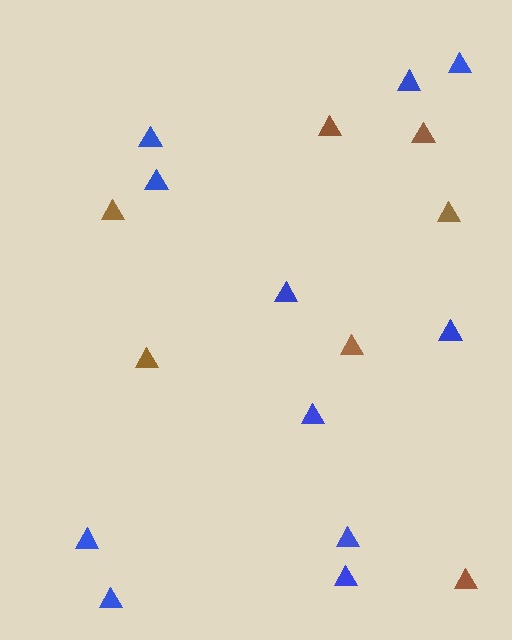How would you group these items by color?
There are 2 groups: one group of brown triangles (7) and one group of blue triangles (11).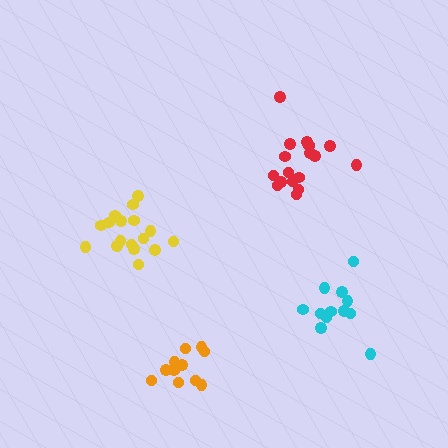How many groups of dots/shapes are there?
There are 4 groups.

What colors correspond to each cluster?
The clusters are colored: yellow, red, orange, cyan.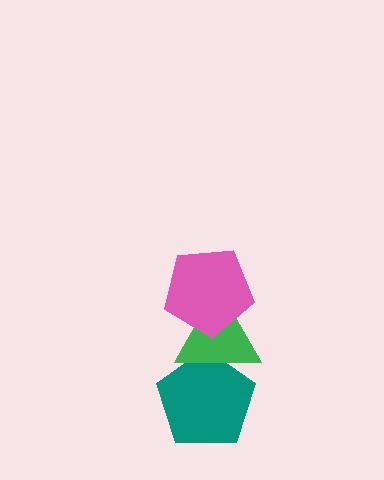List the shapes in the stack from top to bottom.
From top to bottom: the pink pentagon, the green triangle, the teal pentagon.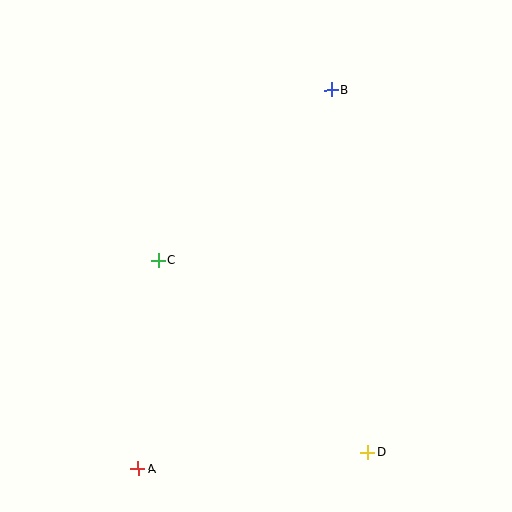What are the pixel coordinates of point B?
Point B is at (331, 90).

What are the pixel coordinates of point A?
Point A is at (138, 469).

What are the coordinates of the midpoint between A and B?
The midpoint between A and B is at (235, 279).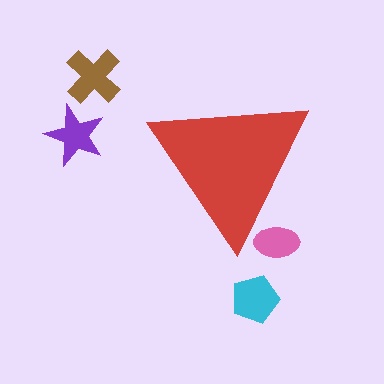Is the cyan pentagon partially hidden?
No, the cyan pentagon is fully visible.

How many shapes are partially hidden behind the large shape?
1 shape is partially hidden.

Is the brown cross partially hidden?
No, the brown cross is fully visible.